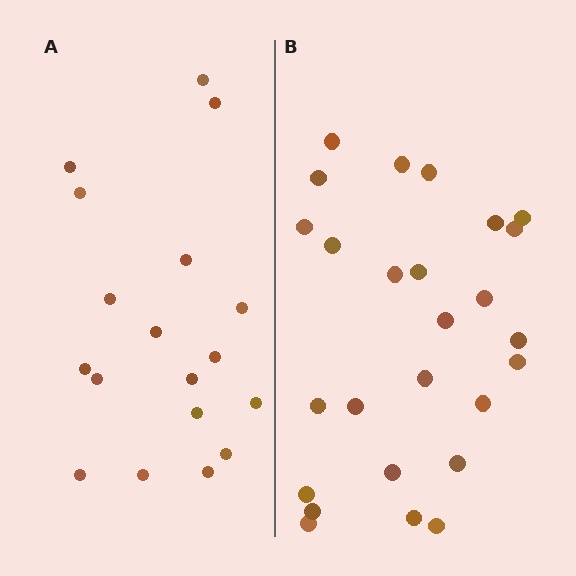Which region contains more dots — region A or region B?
Region B (the right region) has more dots.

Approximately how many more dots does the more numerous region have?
Region B has roughly 8 or so more dots than region A.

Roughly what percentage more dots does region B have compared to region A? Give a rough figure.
About 45% more.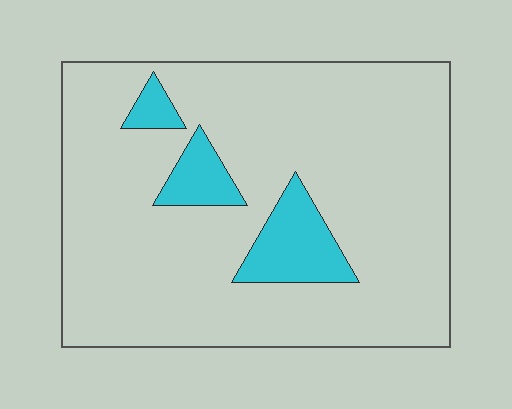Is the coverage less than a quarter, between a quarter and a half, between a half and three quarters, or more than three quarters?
Less than a quarter.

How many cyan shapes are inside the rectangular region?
3.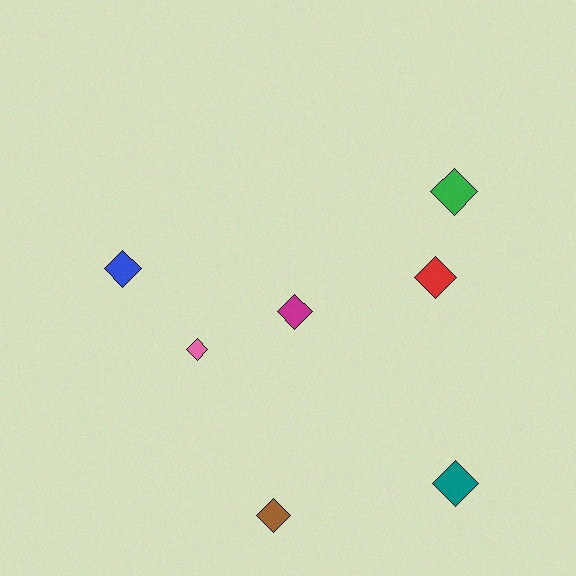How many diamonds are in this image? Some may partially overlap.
There are 7 diamonds.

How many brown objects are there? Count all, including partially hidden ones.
There is 1 brown object.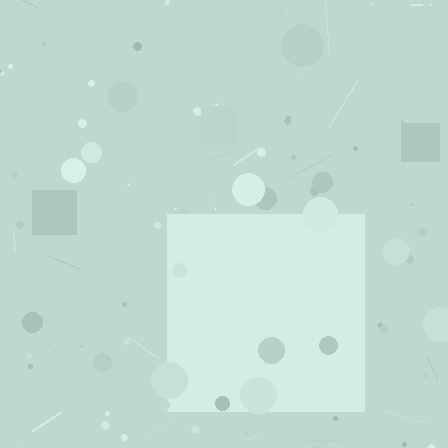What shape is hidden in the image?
A square is hidden in the image.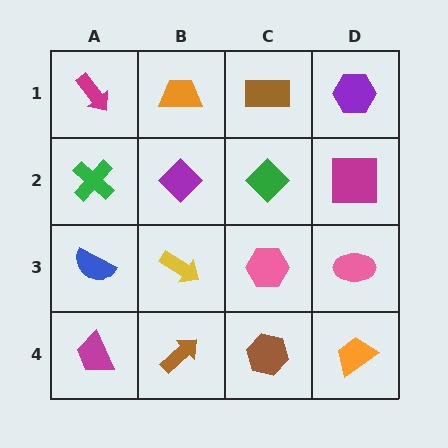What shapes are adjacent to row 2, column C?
A brown rectangle (row 1, column C), a pink hexagon (row 3, column C), a purple diamond (row 2, column B), a magenta square (row 2, column D).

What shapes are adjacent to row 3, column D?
A magenta square (row 2, column D), an orange trapezoid (row 4, column D), a pink hexagon (row 3, column C).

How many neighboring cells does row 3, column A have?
3.